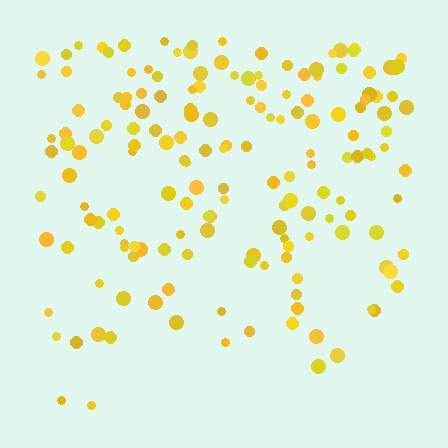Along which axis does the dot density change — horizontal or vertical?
Vertical.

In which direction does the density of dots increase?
From bottom to top, with the top side densest.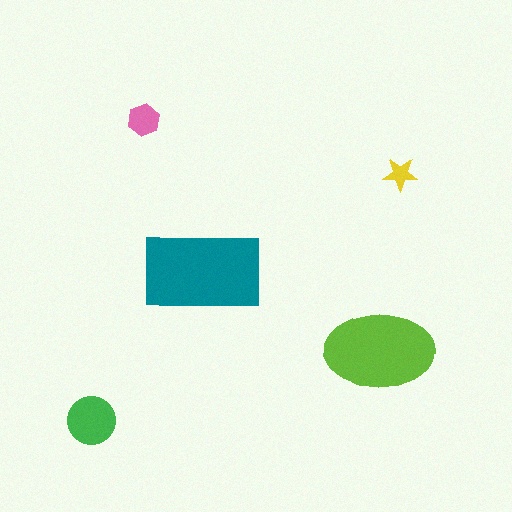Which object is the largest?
The teal rectangle.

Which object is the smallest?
The yellow star.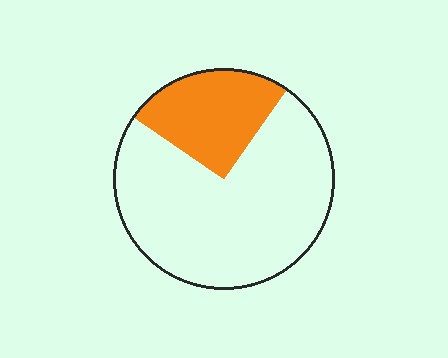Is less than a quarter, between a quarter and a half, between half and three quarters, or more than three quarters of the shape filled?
Between a quarter and a half.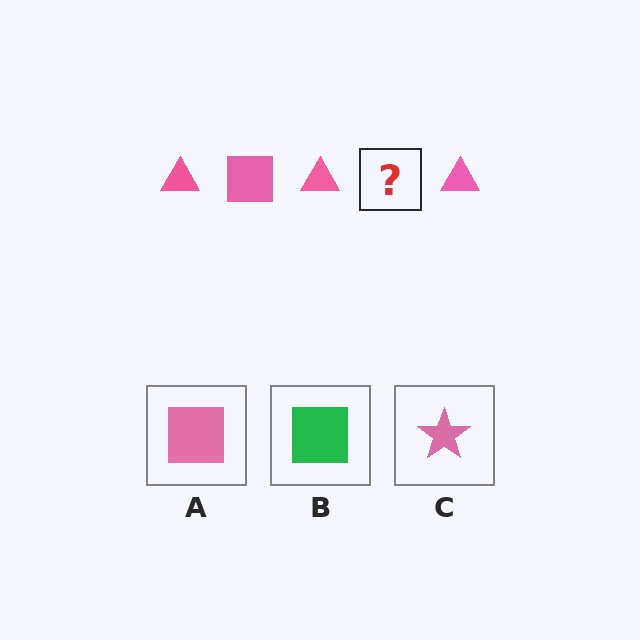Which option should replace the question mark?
Option A.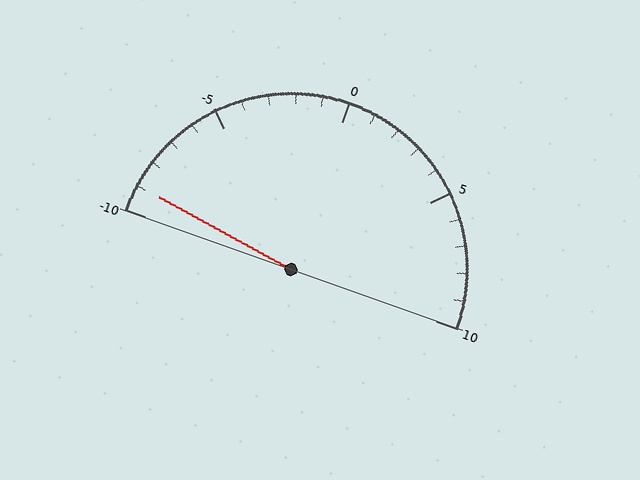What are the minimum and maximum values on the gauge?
The gauge ranges from -10 to 10.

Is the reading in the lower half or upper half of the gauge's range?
The reading is in the lower half of the range (-10 to 10).